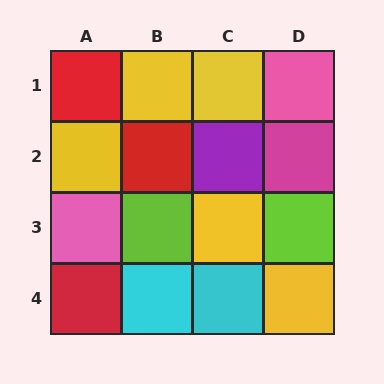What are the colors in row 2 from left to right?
Yellow, red, purple, magenta.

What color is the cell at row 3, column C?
Yellow.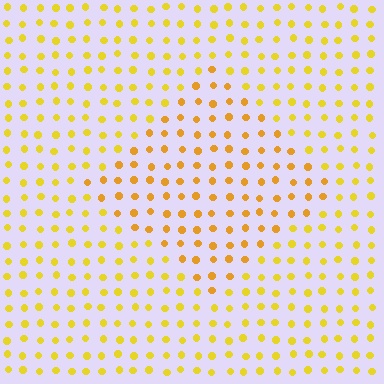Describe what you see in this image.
The image is filled with small yellow elements in a uniform arrangement. A diamond-shaped region is visible where the elements are tinted to a slightly different hue, forming a subtle color boundary.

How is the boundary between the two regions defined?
The boundary is defined purely by a slight shift in hue (about 18 degrees). Spacing, size, and orientation are identical on both sides.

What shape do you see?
I see a diamond.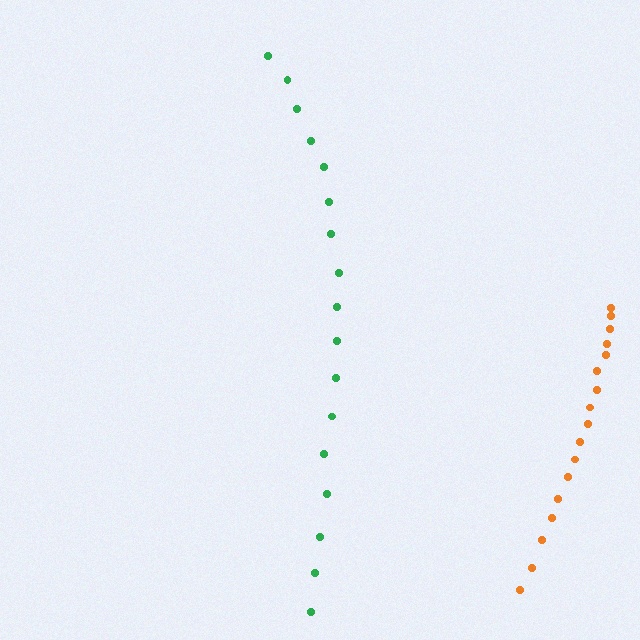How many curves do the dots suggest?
There are 2 distinct paths.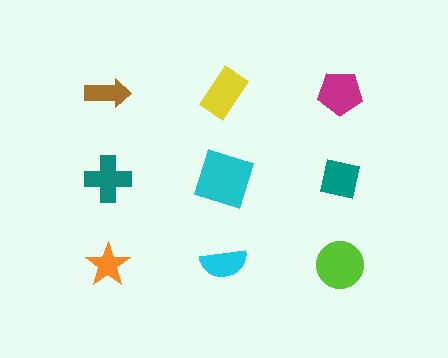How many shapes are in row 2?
3 shapes.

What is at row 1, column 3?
A magenta pentagon.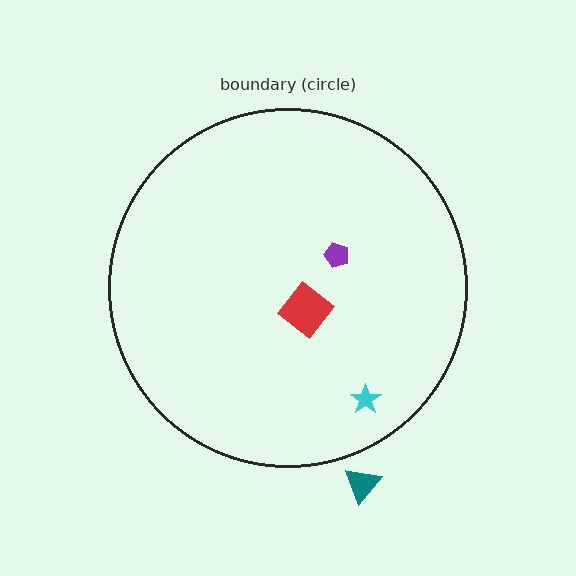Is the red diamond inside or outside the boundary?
Inside.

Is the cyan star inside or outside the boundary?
Inside.